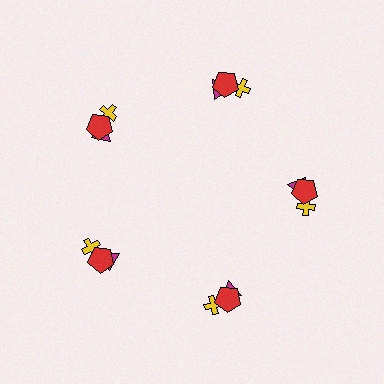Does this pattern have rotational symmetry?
Yes, this pattern has 5-fold rotational symmetry. It looks the same after rotating 72 degrees around the center.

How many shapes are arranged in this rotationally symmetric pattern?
There are 15 shapes, arranged in 5 groups of 3.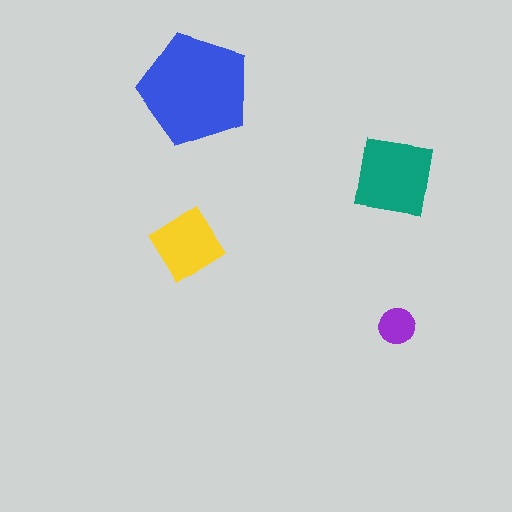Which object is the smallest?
The purple circle.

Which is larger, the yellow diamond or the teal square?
The teal square.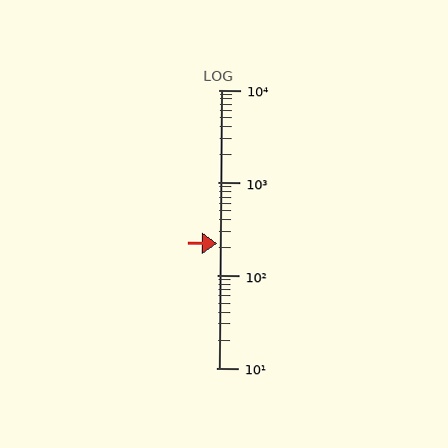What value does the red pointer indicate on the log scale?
The pointer indicates approximately 220.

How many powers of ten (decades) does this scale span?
The scale spans 3 decades, from 10 to 10000.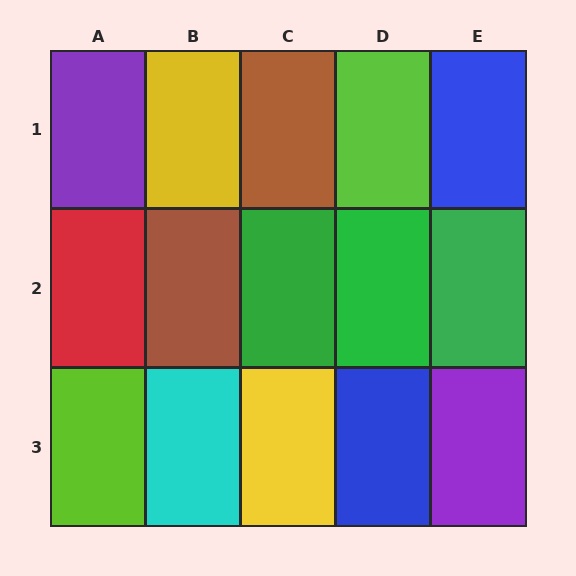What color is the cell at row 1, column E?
Blue.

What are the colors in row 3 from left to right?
Lime, cyan, yellow, blue, purple.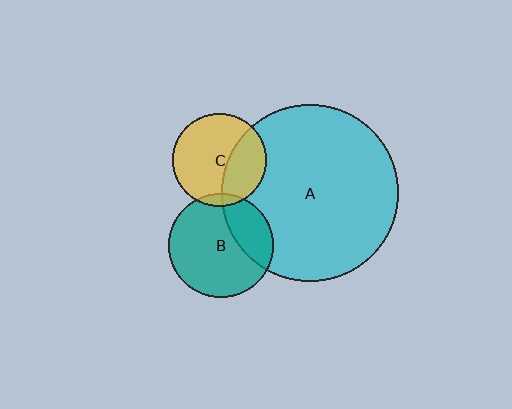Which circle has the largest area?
Circle A (cyan).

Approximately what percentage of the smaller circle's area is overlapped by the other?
Approximately 5%.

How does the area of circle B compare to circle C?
Approximately 1.3 times.